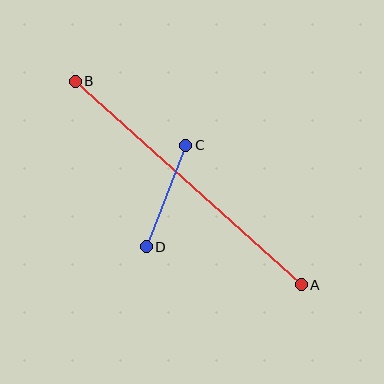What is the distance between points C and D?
The distance is approximately 109 pixels.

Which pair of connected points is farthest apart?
Points A and B are farthest apart.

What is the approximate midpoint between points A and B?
The midpoint is at approximately (188, 183) pixels.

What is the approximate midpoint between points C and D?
The midpoint is at approximately (166, 196) pixels.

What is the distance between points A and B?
The distance is approximately 304 pixels.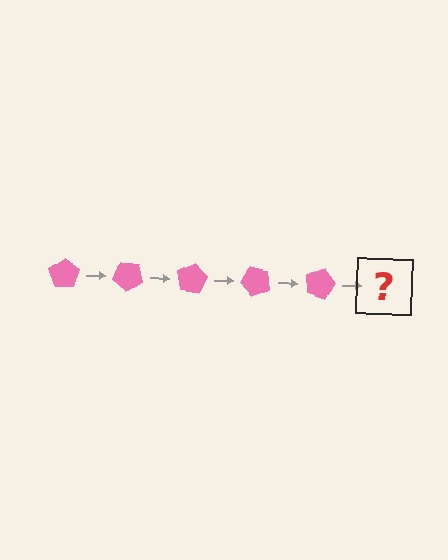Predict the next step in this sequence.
The next step is a pink pentagon rotated 200 degrees.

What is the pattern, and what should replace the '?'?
The pattern is that the pentagon rotates 40 degrees each step. The '?' should be a pink pentagon rotated 200 degrees.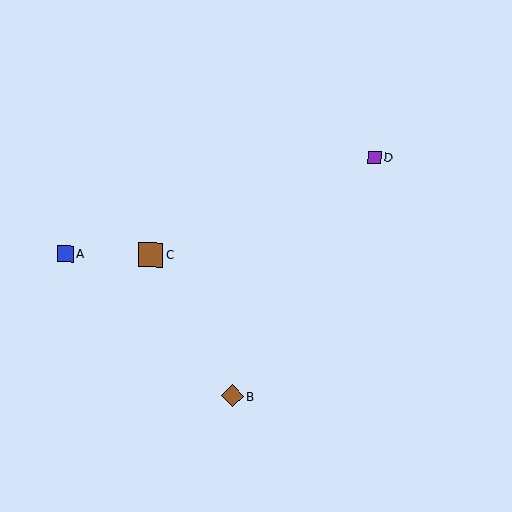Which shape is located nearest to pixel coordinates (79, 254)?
The blue square (labeled A) at (65, 254) is nearest to that location.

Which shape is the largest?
The brown square (labeled C) is the largest.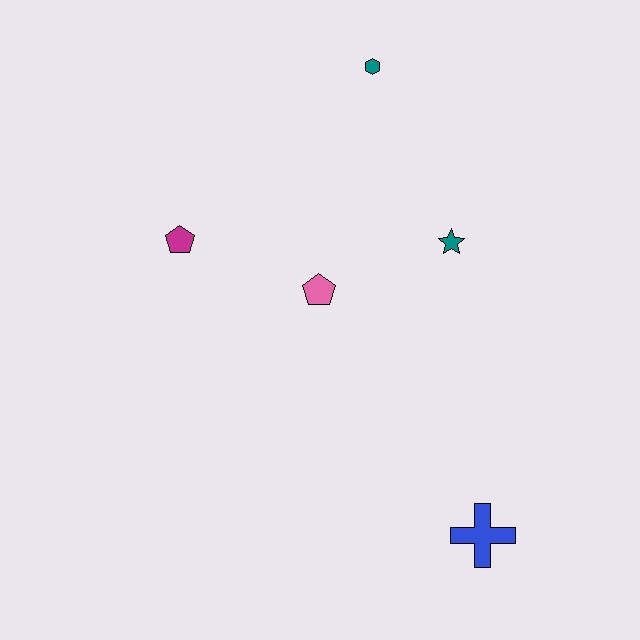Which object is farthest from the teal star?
The blue cross is farthest from the teal star.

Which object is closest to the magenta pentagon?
The pink pentagon is closest to the magenta pentagon.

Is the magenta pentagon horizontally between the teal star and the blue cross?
No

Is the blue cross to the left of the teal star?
No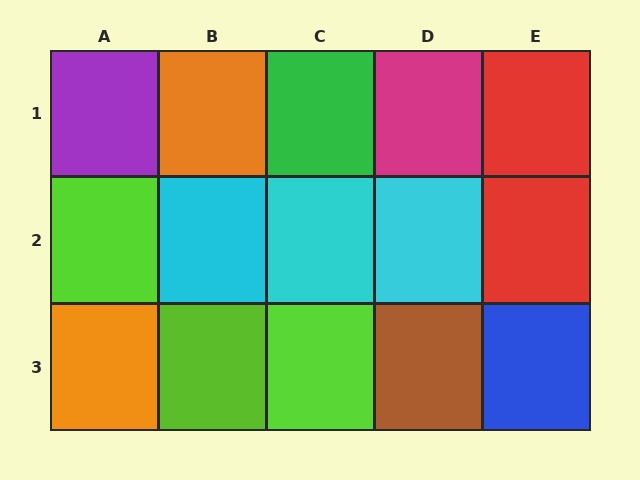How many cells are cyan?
3 cells are cyan.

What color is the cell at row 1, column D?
Magenta.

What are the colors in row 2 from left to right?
Lime, cyan, cyan, cyan, red.